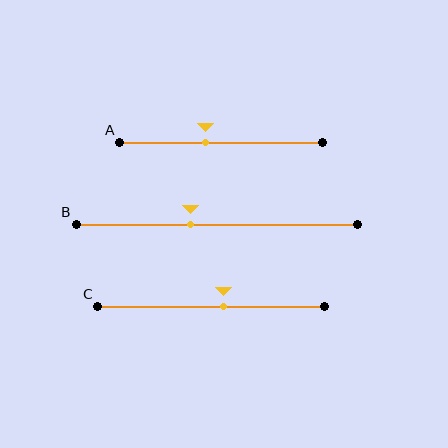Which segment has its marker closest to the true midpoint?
Segment C has its marker closest to the true midpoint.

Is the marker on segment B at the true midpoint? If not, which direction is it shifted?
No, the marker on segment B is shifted to the left by about 9% of the segment length.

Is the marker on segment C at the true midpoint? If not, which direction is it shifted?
No, the marker on segment C is shifted to the right by about 5% of the segment length.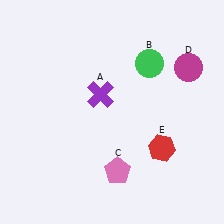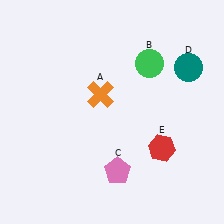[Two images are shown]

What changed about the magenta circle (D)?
In Image 1, D is magenta. In Image 2, it changed to teal.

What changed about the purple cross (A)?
In Image 1, A is purple. In Image 2, it changed to orange.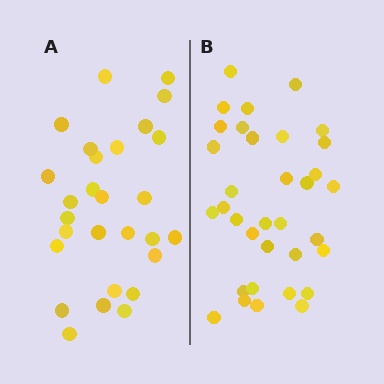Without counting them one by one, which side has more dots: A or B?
Region B (the right region) has more dots.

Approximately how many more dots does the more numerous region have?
Region B has about 6 more dots than region A.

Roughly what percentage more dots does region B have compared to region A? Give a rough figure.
About 20% more.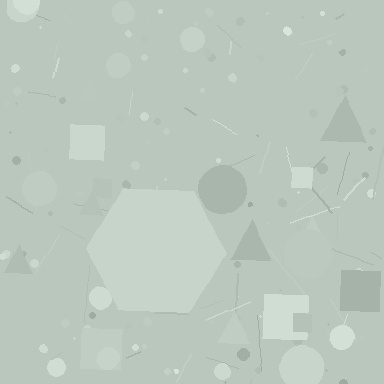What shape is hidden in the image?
A hexagon is hidden in the image.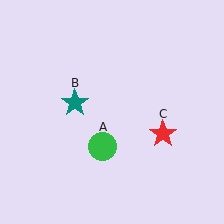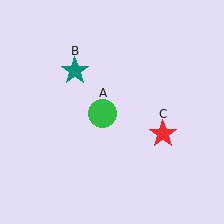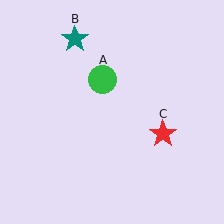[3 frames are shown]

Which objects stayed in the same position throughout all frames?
Red star (object C) remained stationary.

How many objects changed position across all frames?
2 objects changed position: green circle (object A), teal star (object B).